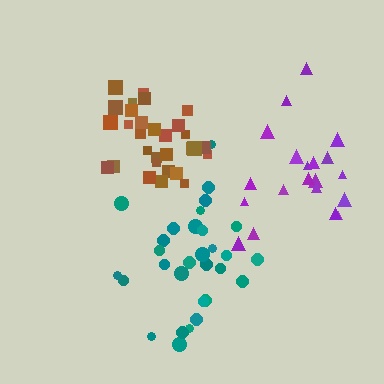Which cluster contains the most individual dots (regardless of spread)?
Teal (31).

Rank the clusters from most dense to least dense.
brown, teal, purple.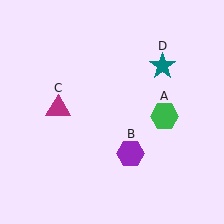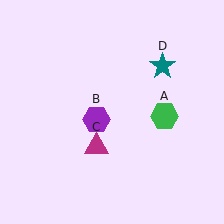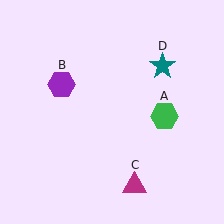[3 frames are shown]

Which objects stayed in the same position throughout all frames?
Green hexagon (object A) and teal star (object D) remained stationary.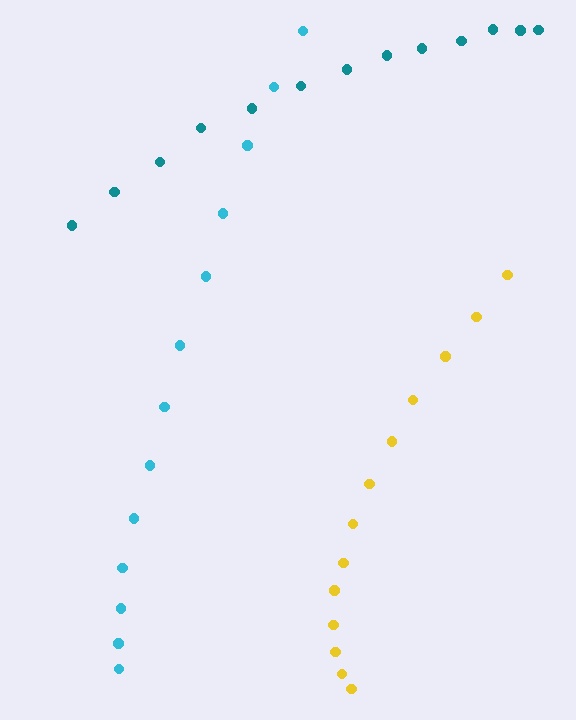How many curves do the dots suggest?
There are 3 distinct paths.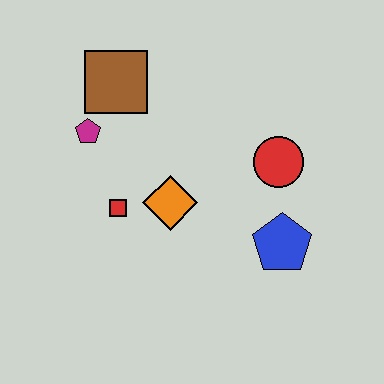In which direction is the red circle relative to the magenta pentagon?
The red circle is to the right of the magenta pentagon.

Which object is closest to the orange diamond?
The red square is closest to the orange diamond.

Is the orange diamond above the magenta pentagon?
No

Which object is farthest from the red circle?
The magenta pentagon is farthest from the red circle.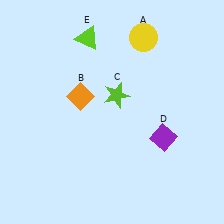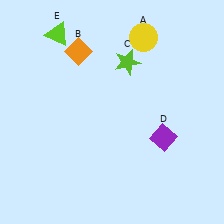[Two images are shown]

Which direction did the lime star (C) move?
The lime star (C) moved up.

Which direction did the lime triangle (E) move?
The lime triangle (E) moved left.